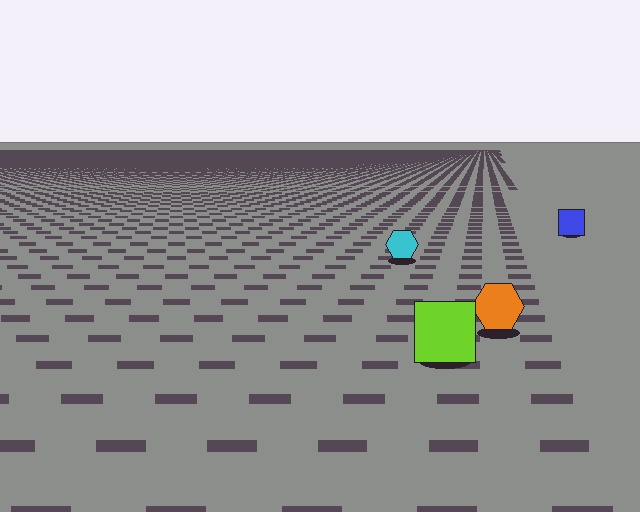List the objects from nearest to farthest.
From nearest to farthest: the lime square, the orange hexagon, the cyan hexagon, the blue square.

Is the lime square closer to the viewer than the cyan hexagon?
Yes. The lime square is closer — you can tell from the texture gradient: the ground texture is coarser near it.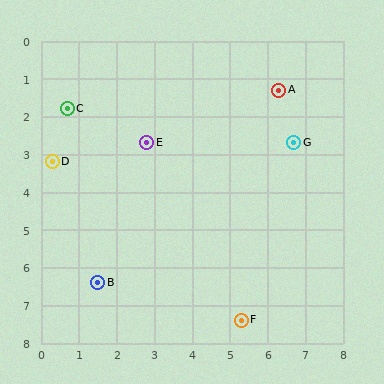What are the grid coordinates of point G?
Point G is at approximately (6.7, 2.7).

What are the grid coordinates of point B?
Point B is at approximately (1.5, 6.4).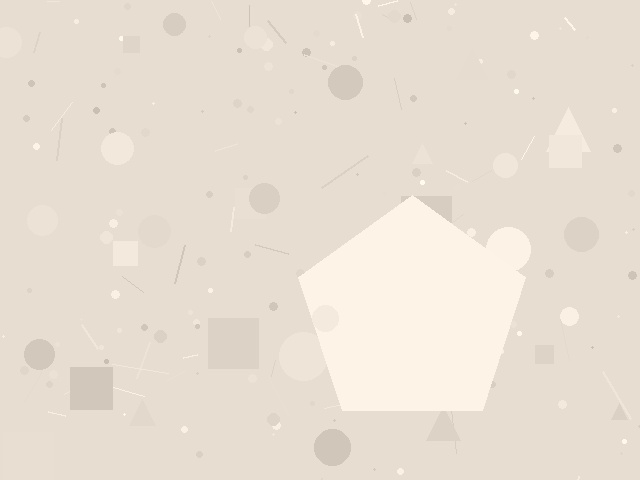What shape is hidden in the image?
A pentagon is hidden in the image.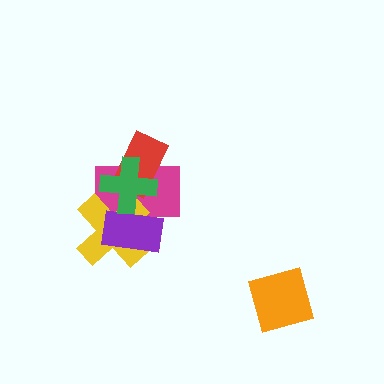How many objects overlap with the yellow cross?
3 objects overlap with the yellow cross.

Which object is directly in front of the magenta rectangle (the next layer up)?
The yellow cross is directly in front of the magenta rectangle.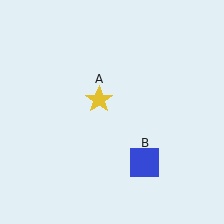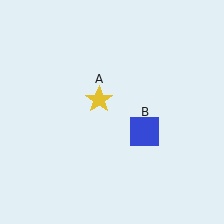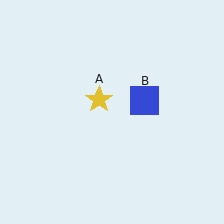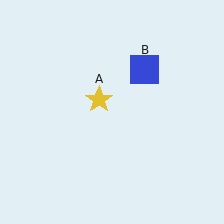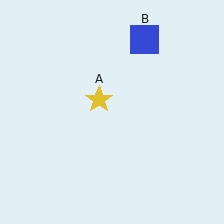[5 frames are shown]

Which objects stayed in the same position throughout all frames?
Yellow star (object A) remained stationary.